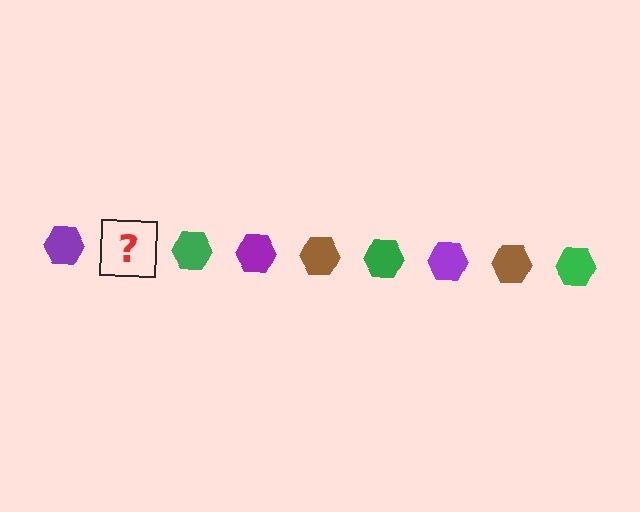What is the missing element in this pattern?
The missing element is a brown hexagon.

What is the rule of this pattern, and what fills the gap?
The rule is that the pattern cycles through purple, brown, green hexagons. The gap should be filled with a brown hexagon.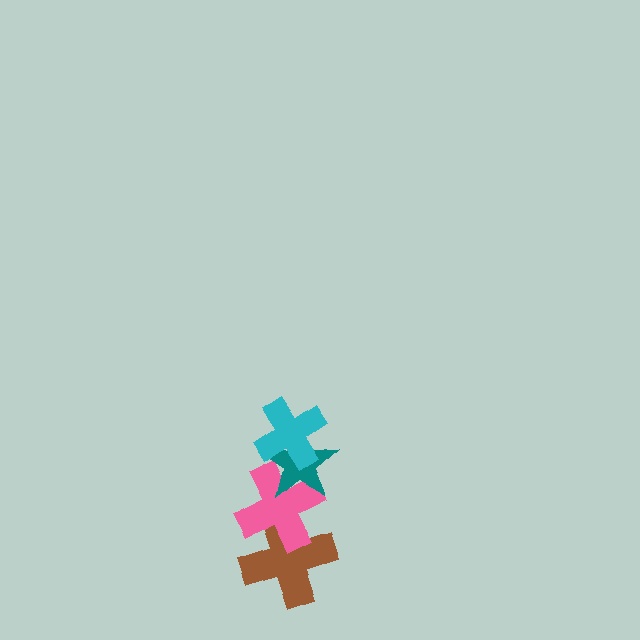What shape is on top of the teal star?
The cyan cross is on top of the teal star.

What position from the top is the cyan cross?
The cyan cross is 1st from the top.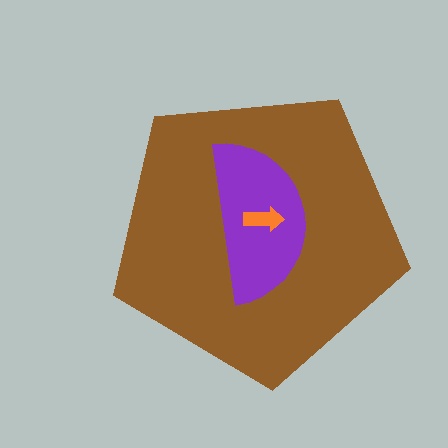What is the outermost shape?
The brown pentagon.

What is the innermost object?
The orange arrow.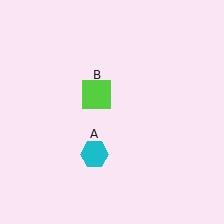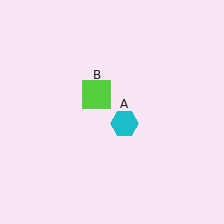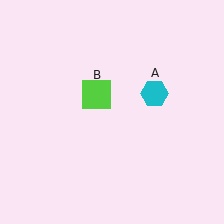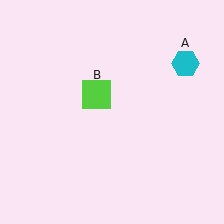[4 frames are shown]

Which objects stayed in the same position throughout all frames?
Lime square (object B) remained stationary.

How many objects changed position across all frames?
1 object changed position: cyan hexagon (object A).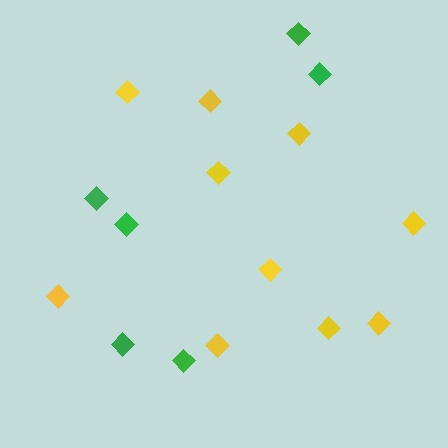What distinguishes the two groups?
There are 2 groups: one group of green diamonds (6) and one group of yellow diamonds (10).